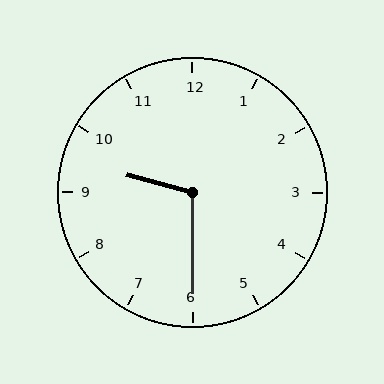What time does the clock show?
9:30.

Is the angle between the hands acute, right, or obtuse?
It is obtuse.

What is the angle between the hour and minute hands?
Approximately 105 degrees.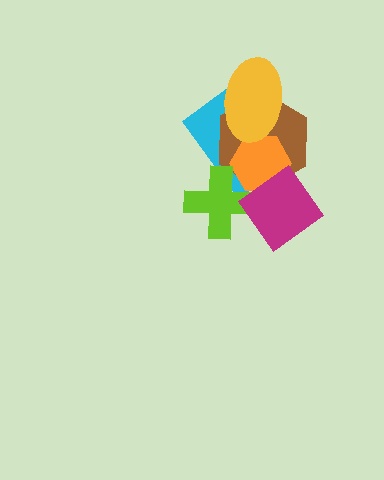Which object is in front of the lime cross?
The magenta diamond is in front of the lime cross.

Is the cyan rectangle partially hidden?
Yes, it is partially covered by another shape.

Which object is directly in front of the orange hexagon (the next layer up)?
The lime cross is directly in front of the orange hexagon.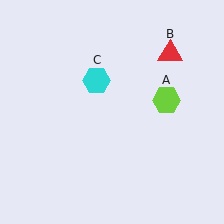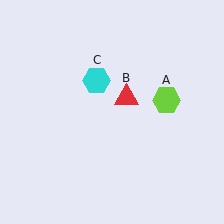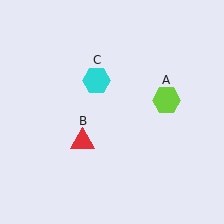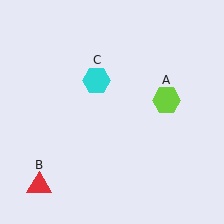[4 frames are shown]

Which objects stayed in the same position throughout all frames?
Lime hexagon (object A) and cyan hexagon (object C) remained stationary.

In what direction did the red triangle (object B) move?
The red triangle (object B) moved down and to the left.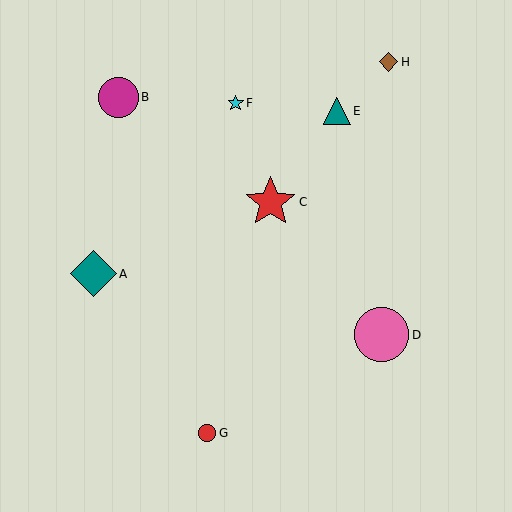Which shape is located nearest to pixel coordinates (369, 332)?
The pink circle (labeled D) at (382, 335) is nearest to that location.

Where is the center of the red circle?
The center of the red circle is at (207, 433).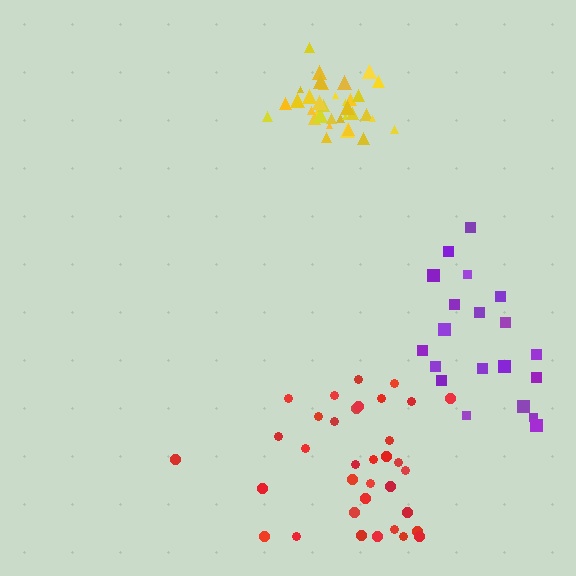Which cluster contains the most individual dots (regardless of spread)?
Red (35).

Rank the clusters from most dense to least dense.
yellow, red, purple.